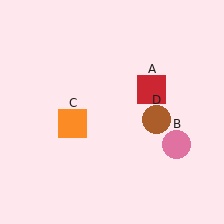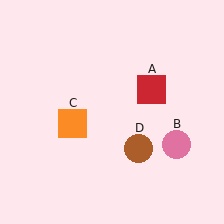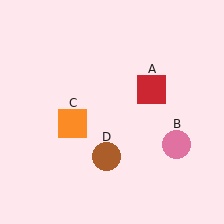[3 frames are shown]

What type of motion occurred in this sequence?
The brown circle (object D) rotated clockwise around the center of the scene.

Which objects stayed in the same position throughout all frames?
Red square (object A) and pink circle (object B) and orange square (object C) remained stationary.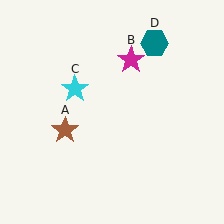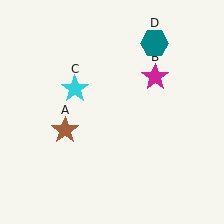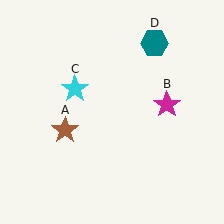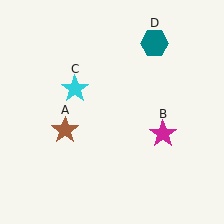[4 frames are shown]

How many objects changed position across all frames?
1 object changed position: magenta star (object B).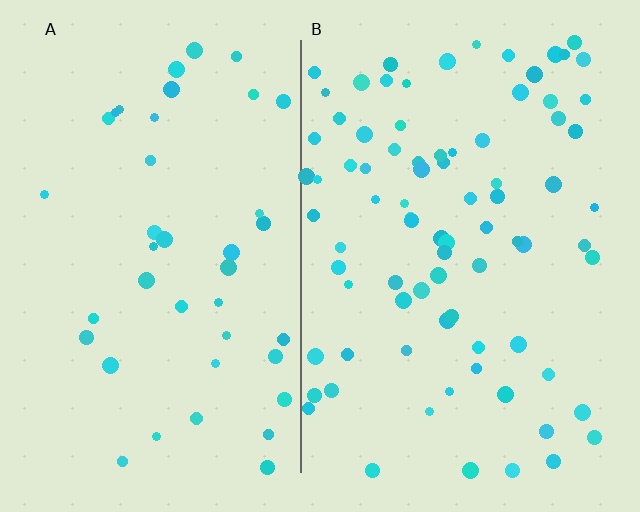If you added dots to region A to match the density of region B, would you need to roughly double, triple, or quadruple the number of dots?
Approximately double.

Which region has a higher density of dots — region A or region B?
B (the right).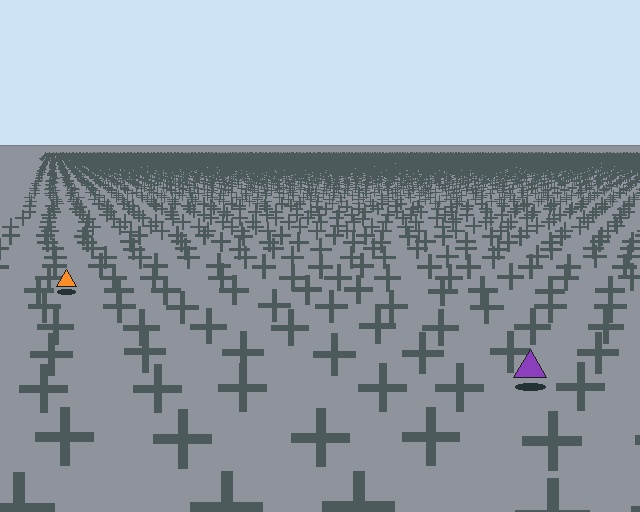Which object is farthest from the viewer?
The orange triangle is farthest from the viewer. It appears smaller and the ground texture around it is denser.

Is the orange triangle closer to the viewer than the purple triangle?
No. The purple triangle is closer — you can tell from the texture gradient: the ground texture is coarser near it.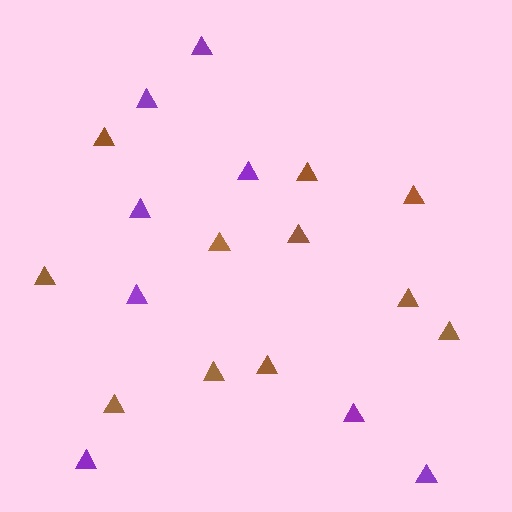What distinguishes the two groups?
There are 2 groups: one group of purple triangles (8) and one group of brown triangles (11).